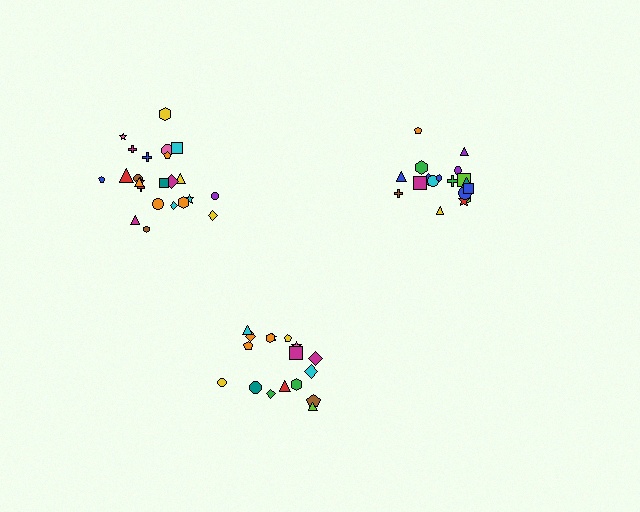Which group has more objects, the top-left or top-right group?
The top-left group.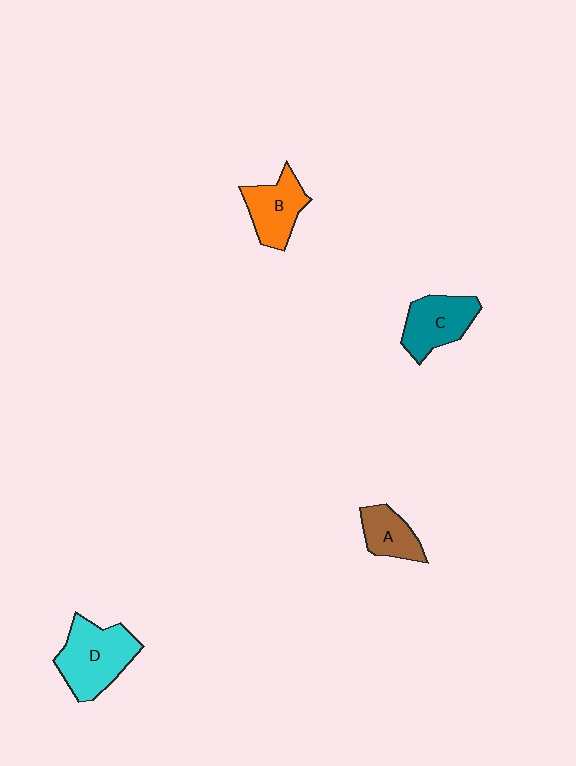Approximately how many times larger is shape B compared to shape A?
Approximately 1.3 times.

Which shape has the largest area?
Shape D (cyan).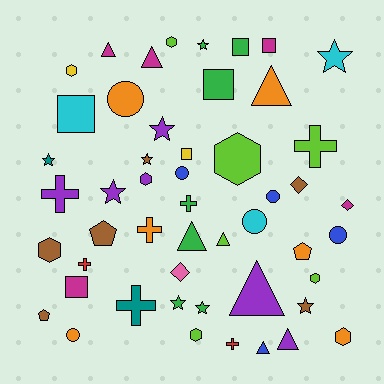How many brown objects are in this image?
There are 6 brown objects.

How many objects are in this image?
There are 50 objects.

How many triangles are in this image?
There are 8 triangles.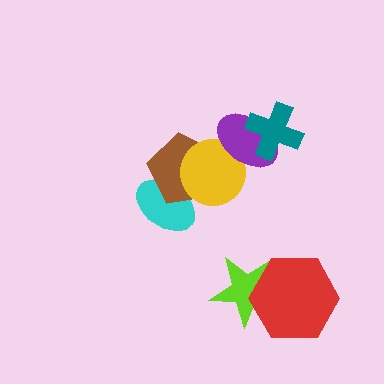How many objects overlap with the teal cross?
1 object overlaps with the teal cross.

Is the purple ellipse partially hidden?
Yes, it is partially covered by another shape.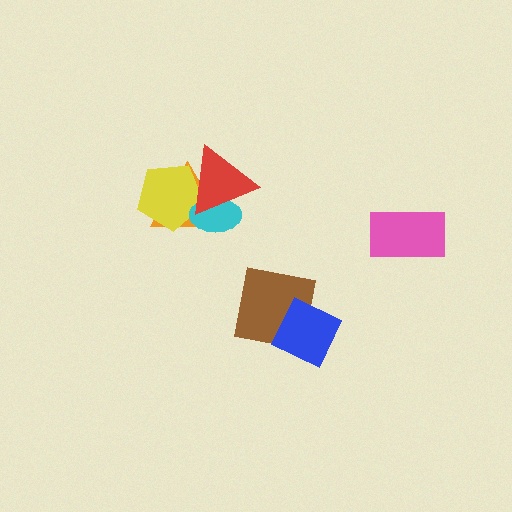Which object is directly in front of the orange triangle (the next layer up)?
The yellow pentagon is directly in front of the orange triangle.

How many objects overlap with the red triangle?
3 objects overlap with the red triangle.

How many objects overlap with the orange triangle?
3 objects overlap with the orange triangle.